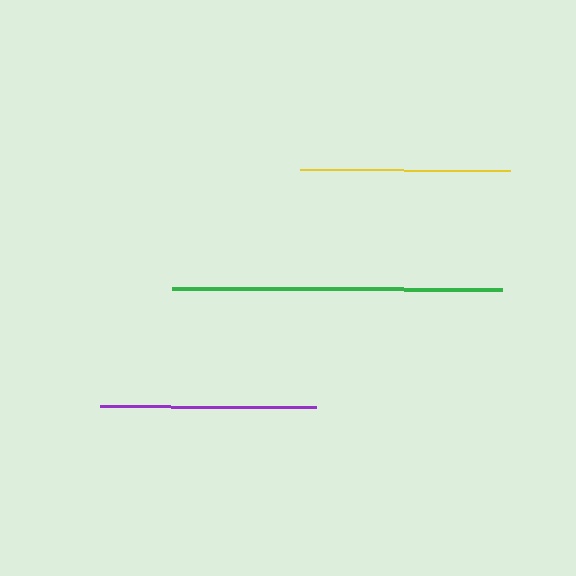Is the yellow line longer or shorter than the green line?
The green line is longer than the yellow line.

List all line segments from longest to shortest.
From longest to shortest: green, purple, yellow.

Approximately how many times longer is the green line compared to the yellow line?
The green line is approximately 1.6 times the length of the yellow line.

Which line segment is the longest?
The green line is the longest at approximately 330 pixels.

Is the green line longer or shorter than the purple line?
The green line is longer than the purple line.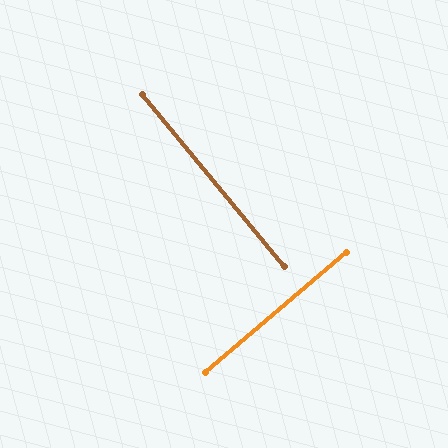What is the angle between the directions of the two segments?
Approximately 89 degrees.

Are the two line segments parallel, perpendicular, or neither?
Perpendicular — they meet at approximately 89°.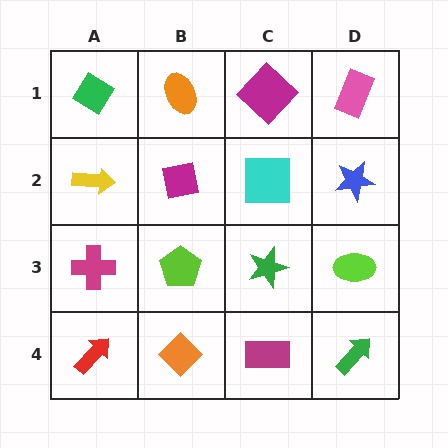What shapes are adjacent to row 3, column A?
A yellow arrow (row 2, column A), a red arrow (row 4, column A), a lime pentagon (row 3, column B).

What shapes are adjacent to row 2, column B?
An orange ellipse (row 1, column B), a lime pentagon (row 3, column B), a yellow arrow (row 2, column A), a cyan square (row 2, column C).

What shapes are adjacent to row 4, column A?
A magenta cross (row 3, column A), an orange diamond (row 4, column B).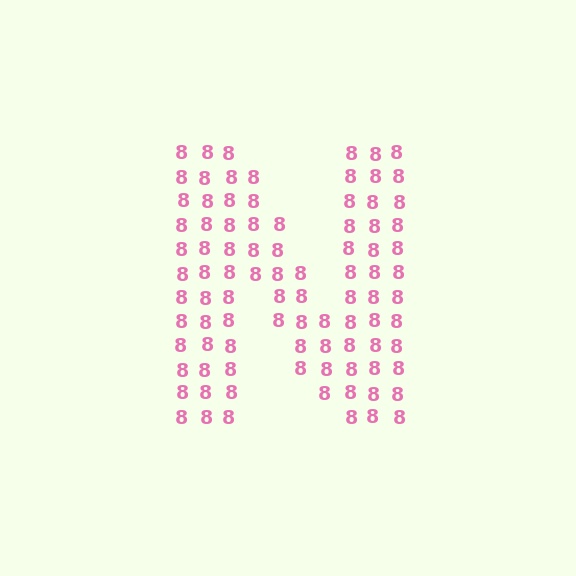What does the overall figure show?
The overall figure shows the letter N.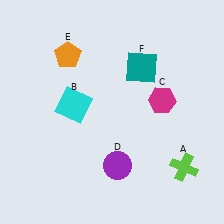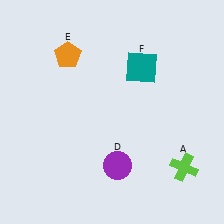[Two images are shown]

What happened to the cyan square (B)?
The cyan square (B) was removed in Image 2. It was in the top-left area of Image 1.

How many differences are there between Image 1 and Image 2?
There are 2 differences between the two images.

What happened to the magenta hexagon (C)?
The magenta hexagon (C) was removed in Image 2. It was in the top-right area of Image 1.